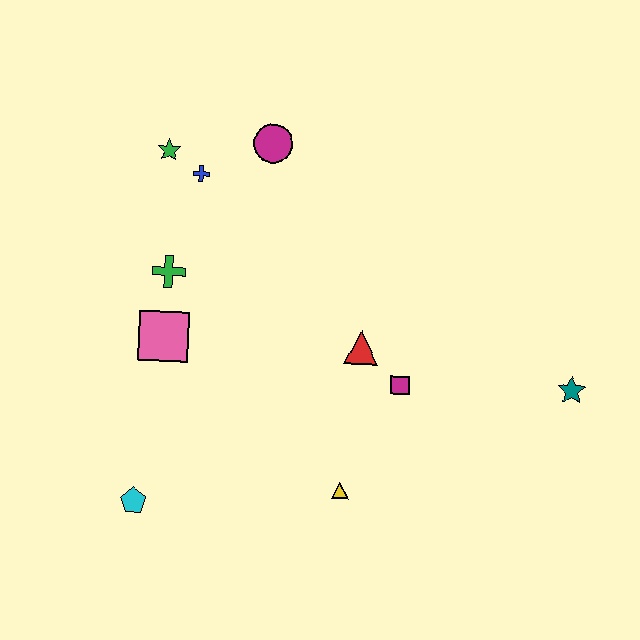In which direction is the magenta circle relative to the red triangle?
The magenta circle is above the red triangle.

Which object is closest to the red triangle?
The magenta square is closest to the red triangle.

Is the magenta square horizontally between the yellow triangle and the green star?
No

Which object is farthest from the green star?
The teal star is farthest from the green star.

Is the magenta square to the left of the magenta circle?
No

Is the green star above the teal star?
Yes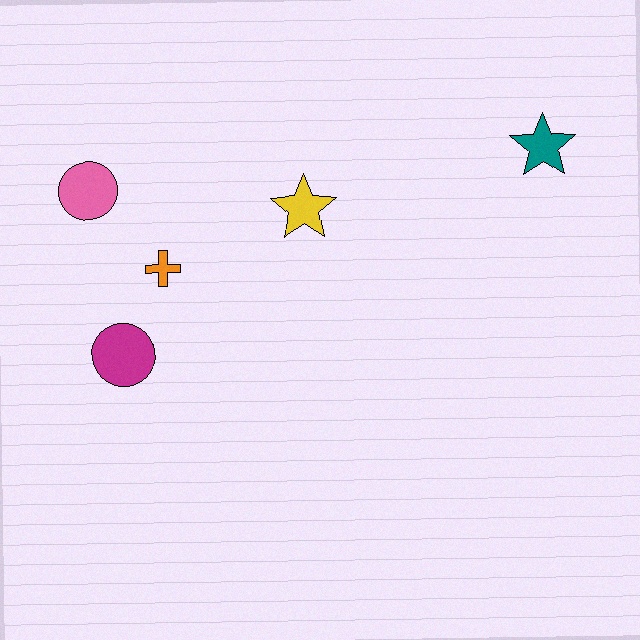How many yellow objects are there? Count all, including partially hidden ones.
There is 1 yellow object.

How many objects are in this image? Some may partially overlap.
There are 5 objects.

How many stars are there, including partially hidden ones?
There are 2 stars.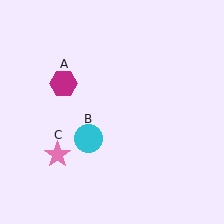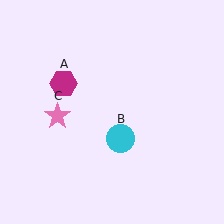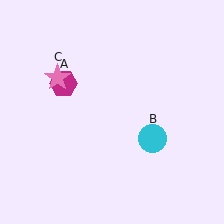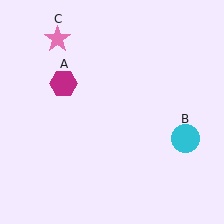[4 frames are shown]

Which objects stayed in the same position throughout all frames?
Magenta hexagon (object A) remained stationary.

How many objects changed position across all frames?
2 objects changed position: cyan circle (object B), pink star (object C).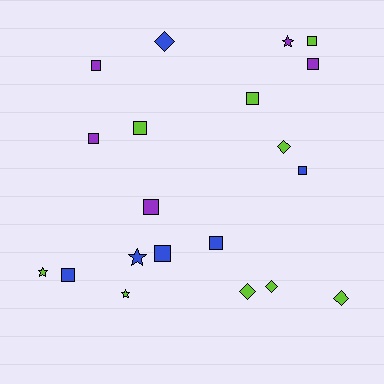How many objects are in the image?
There are 20 objects.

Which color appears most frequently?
Lime, with 9 objects.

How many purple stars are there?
There is 1 purple star.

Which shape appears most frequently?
Square, with 11 objects.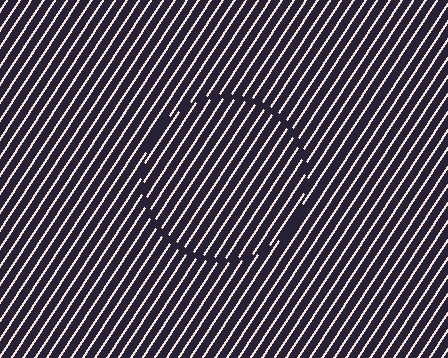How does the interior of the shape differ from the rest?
The interior of the shape contains the same grating, shifted by half a period — the contour is defined by the phase discontinuity where line-ends from the inner and outer gratings abut.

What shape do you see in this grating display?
An illusory circle. The interior of the shape contains the same grating, shifted by half a period — the contour is defined by the phase discontinuity where line-ends from the inner and outer gratings abut.